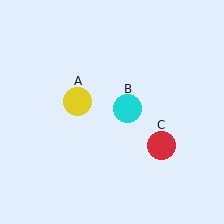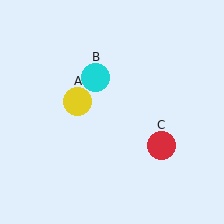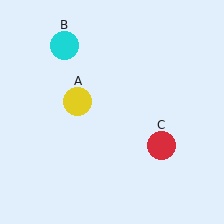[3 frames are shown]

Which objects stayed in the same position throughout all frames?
Yellow circle (object A) and red circle (object C) remained stationary.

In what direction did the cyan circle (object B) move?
The cyan circle (object B) moved up and to the left.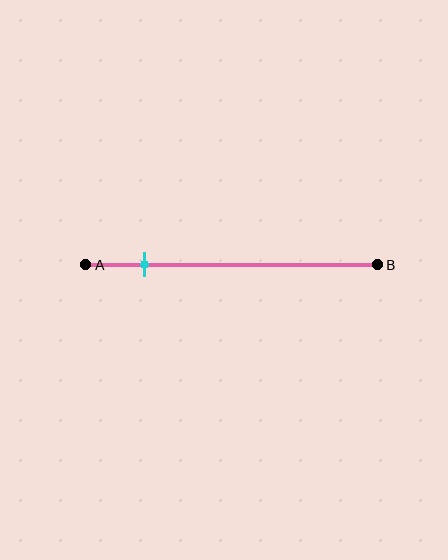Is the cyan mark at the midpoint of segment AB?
No, the mark is at about 20% from A, not at the 50% midpoint.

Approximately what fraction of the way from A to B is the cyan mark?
The cyan mark is approximately 20% of the way from A to B.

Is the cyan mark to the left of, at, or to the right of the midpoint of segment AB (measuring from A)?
The cyan mark is to the left of the midpoint of segment AB.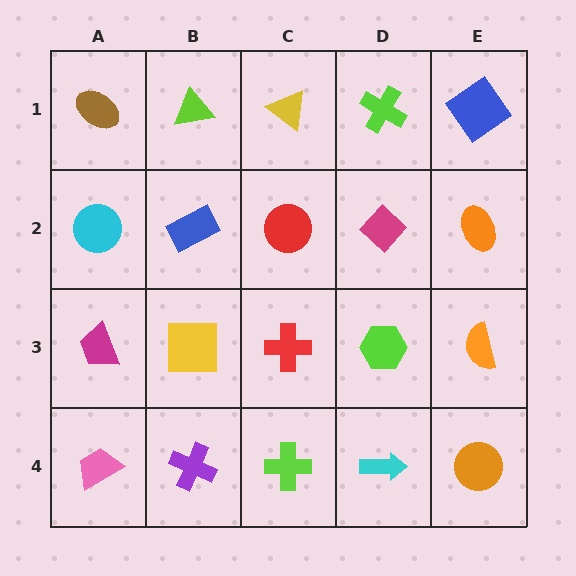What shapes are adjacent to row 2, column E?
A blue diamond (row 1, column E), an orange semicircle (row 3, column E), a magenta diamond (row 2, column D).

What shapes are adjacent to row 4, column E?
An orange semicircle (row 3, column E), a cyan arrow (row 4, column D).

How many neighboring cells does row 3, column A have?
3.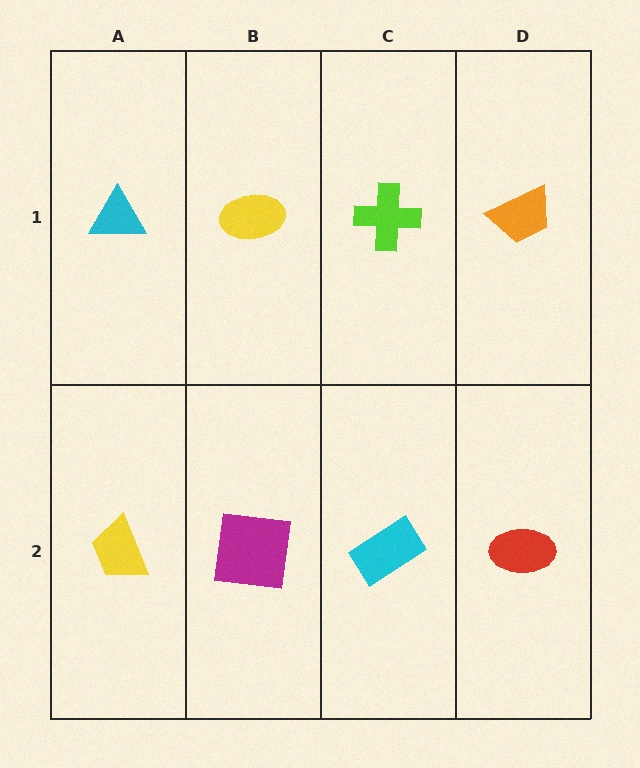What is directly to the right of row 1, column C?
An orange trapezoid.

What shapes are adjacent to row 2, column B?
A yellow ellipse (row 1, column B), a yellow trapezoid (row 2, column A), a cyan rectangle (row 2, column C).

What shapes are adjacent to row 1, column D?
A red ellipse (row 2, column D), a lime cross (row 1, column C).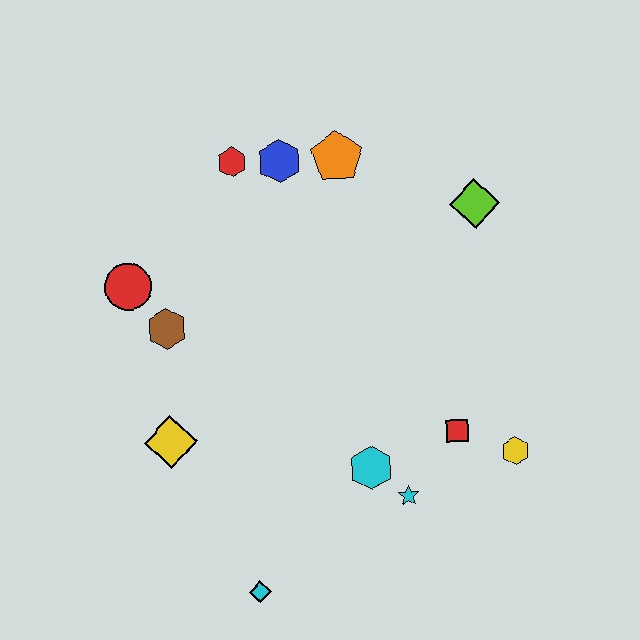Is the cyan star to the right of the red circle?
Yes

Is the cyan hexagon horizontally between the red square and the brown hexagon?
Yes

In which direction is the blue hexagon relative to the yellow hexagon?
The blue hexagon is above the yellow hexagon.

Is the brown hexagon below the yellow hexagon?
No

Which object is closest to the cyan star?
The cyan hexagon is closest to the cyan star.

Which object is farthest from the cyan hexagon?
The red hexagon is farthest from the cyan hexagon.